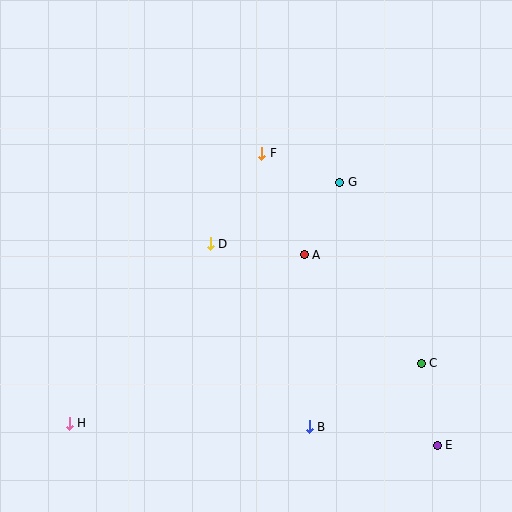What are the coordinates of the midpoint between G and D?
The midpoint between G and D is at (275, 213).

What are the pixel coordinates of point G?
Point G is at (340, 182).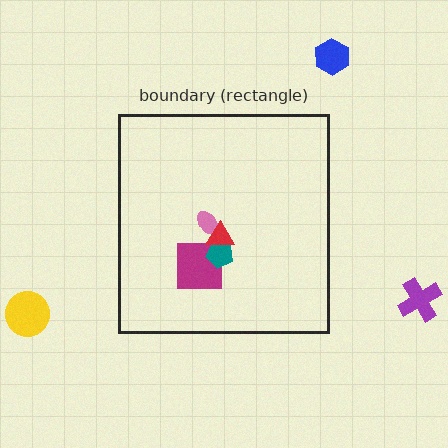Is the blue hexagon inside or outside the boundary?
Outside.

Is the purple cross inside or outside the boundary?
Outside.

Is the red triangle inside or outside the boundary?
Inside.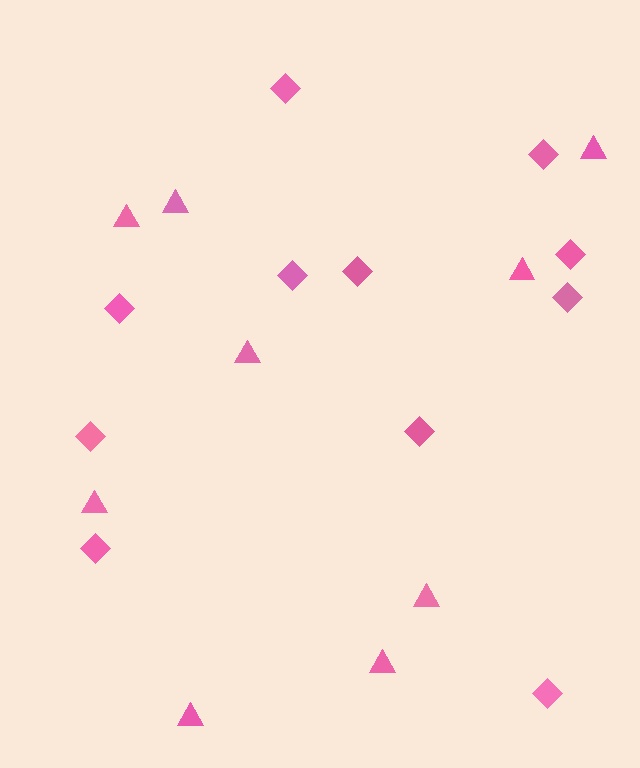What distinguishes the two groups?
There are 2 groups: one group of triangles (9) and one group of diamonds (11).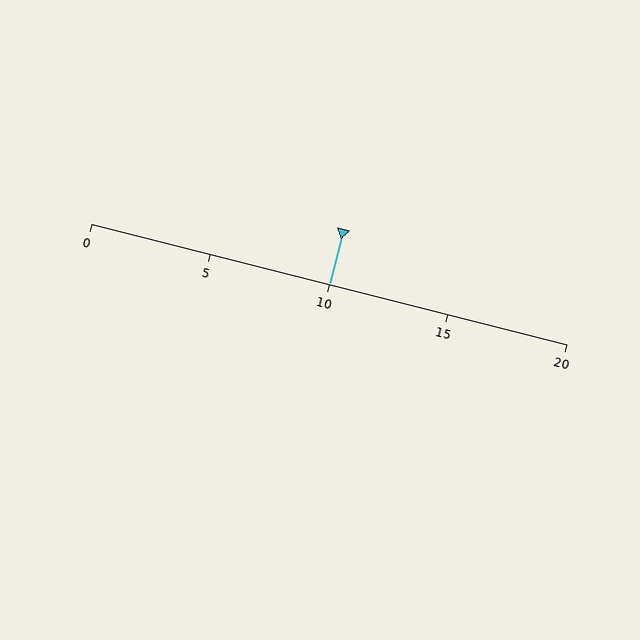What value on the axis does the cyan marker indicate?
The marker indicates approximately 10.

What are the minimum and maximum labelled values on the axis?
The axis runs from 0 to 20.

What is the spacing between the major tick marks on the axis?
The major ticks are spaced 5 apart.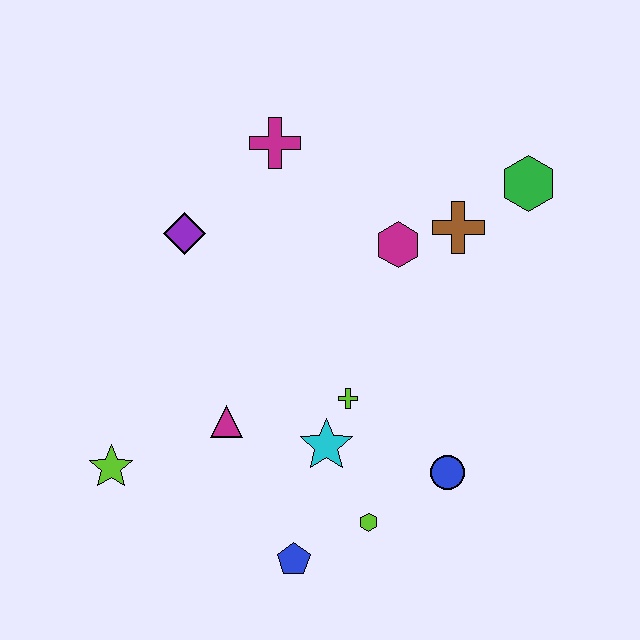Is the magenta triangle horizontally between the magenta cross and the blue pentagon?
No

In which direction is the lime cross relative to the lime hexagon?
The lime cross is above the lime hexagon.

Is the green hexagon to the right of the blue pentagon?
Yes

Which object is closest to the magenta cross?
The purple diamond is closest to the magenta cross.